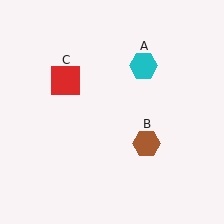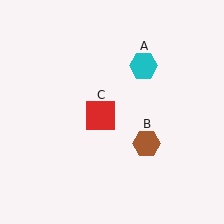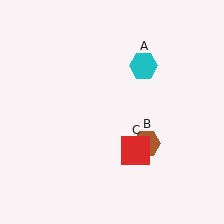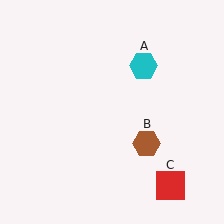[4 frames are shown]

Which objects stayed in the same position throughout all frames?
Cyan hexagon (object A) and brown hexagon (object B) remained stationary.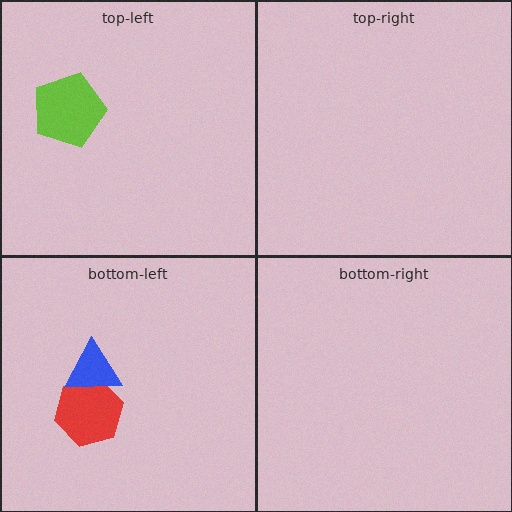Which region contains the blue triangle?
The bottom-left region.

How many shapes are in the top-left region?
1.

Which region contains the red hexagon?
The bottom-left region.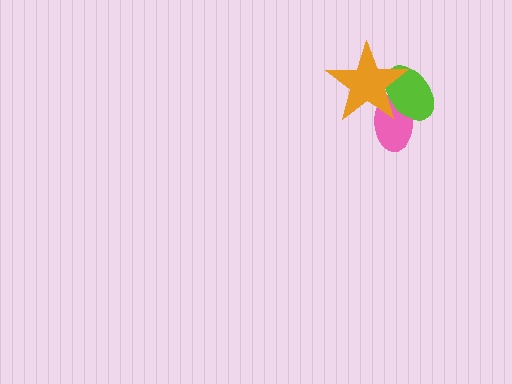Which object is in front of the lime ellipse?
The orange star is in front of the lime ellipse.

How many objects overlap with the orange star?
2 objects overlap with the orange star.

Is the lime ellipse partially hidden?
Yes, it is partially covered by another shape.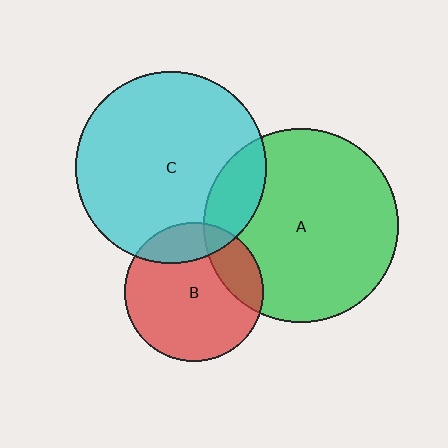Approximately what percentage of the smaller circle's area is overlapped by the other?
Approximately 20%.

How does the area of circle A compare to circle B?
Approximately 2.0 times.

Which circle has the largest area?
Circle A (green).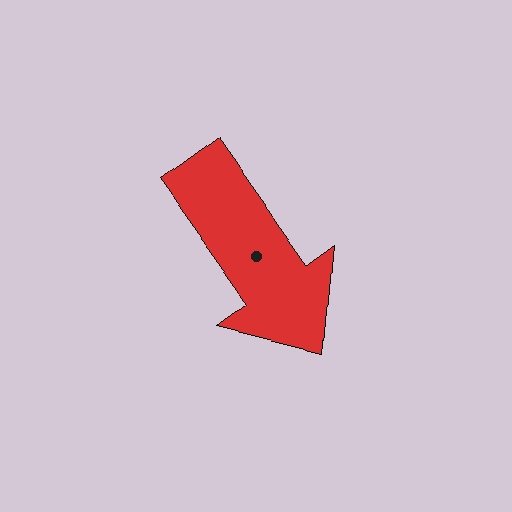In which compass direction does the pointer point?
Southeast.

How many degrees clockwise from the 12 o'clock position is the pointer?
Approximately 144 degrees.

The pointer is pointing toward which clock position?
Roughly 5 o'clock.